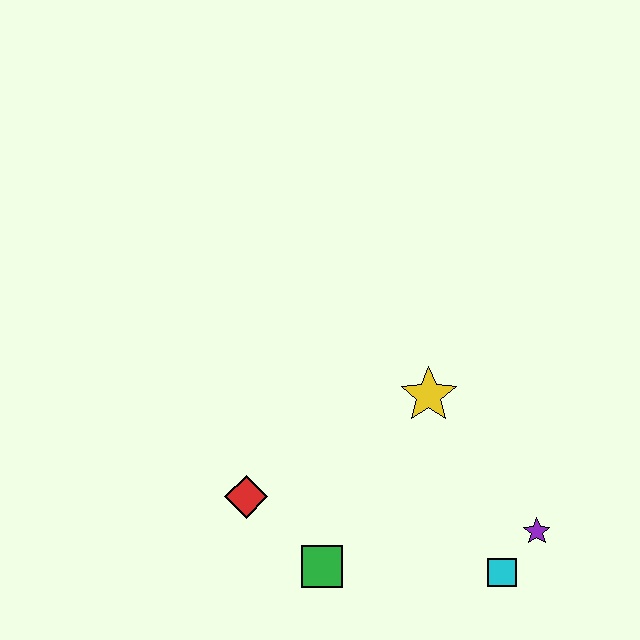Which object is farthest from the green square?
The purple star is farthest from the green square.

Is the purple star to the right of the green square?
Yes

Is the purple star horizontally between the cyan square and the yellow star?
No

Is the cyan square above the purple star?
No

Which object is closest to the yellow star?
The purple star is closest to the yellow star.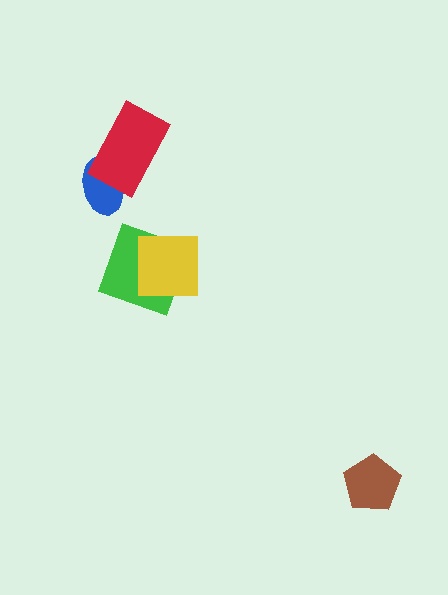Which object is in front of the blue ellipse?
The red rectangle is in front of the blue ellipse.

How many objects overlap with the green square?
1 object overlaps with the green square.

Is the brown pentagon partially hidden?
No, no other shape covers it.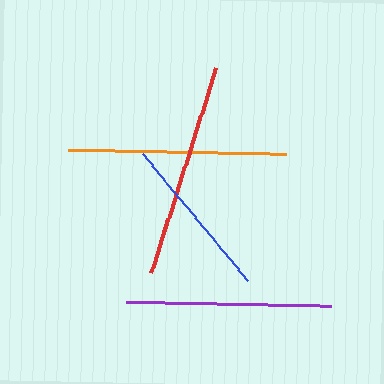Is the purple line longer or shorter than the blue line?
The purple line is longer than the blue line.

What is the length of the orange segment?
The orange segment is approximately 218 pixels long.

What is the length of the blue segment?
The blue segment is approximately 165 pixels long.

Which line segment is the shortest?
The blue line is the shortest at approximately 165 pixels.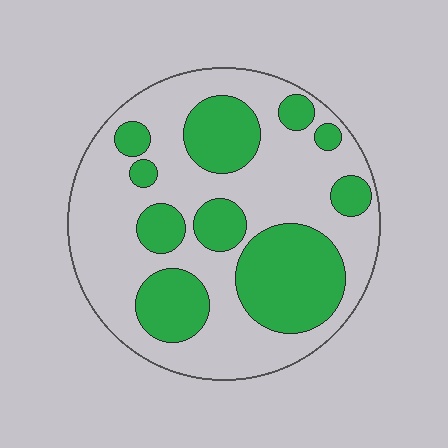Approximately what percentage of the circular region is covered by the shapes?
Approximately 35%.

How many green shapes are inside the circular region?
10.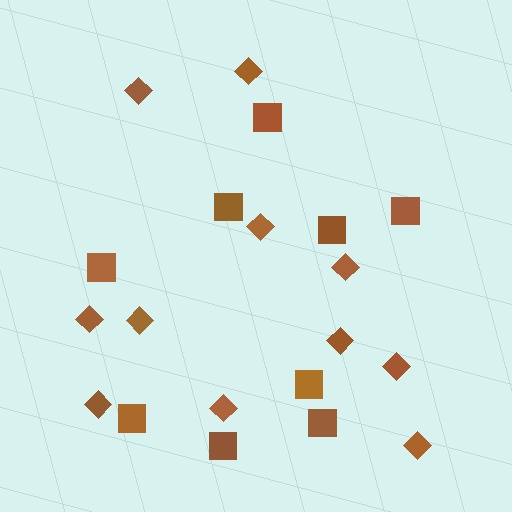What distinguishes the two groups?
There are 2 groups: one group of squares (9) and one group of diamonds (11).